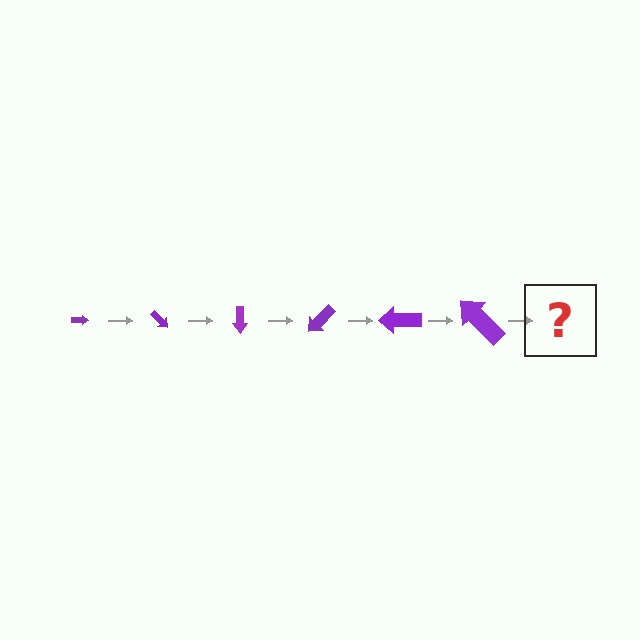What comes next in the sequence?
The next element should be an arrow, larger than the previous one and rotated 270 degrees from the start.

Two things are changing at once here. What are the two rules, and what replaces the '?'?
The two rules are that the arrow grows larger each step and it rotates 45 degrees each step. The '?' should be an arrow, larger than the previous one and rotated 270 degrees from the start.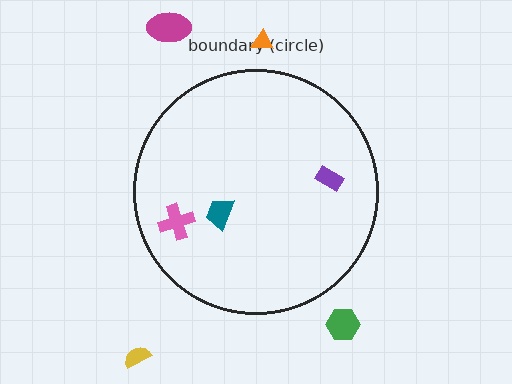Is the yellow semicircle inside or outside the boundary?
Outside.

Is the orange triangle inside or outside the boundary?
Outside.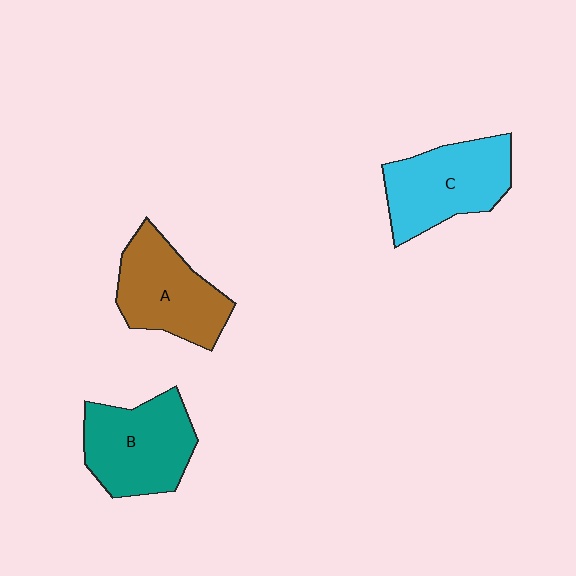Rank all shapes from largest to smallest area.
From largest to smallest: B (teal), C (cyan), A (brown).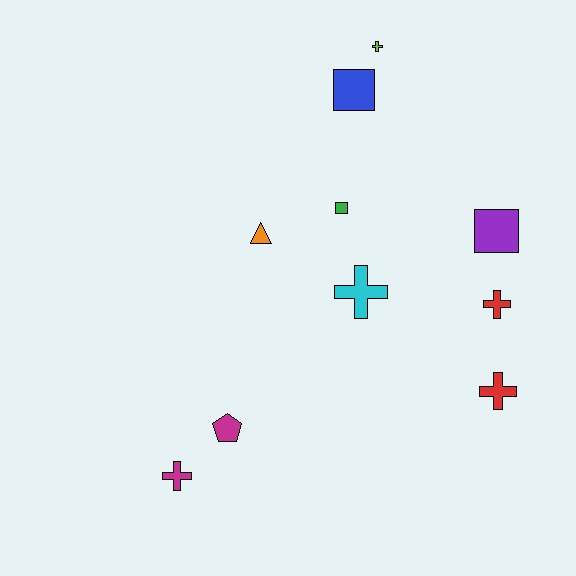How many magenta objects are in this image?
There are 2 magenta objects.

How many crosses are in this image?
There are 5 crosses.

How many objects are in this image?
There are 10 objects.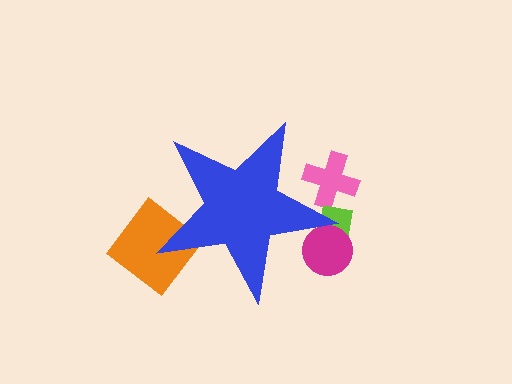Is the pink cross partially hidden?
Yes, the pink cross is partially hidden behind the blue star.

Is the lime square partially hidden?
Yes, the lime square is partially hidden behind the blue star.